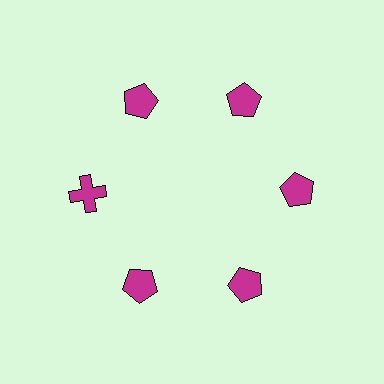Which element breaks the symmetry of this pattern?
The magenta cross at roughly the 9 o'clock position breaks the symmetry. All other shapes are magenta pentagons.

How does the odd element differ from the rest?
It has a different shape: cross instead of pentagon.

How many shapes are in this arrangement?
There are 6 shapes arranged in a ring pattern.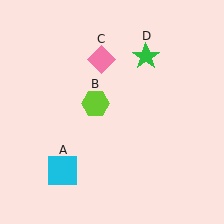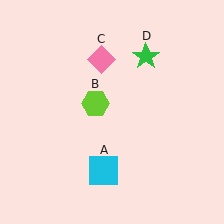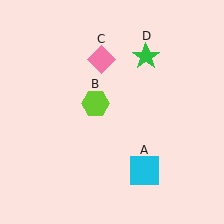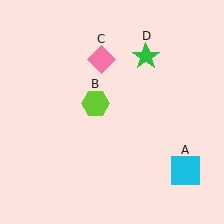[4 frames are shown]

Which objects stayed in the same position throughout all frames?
Lime hexagon (object B) and pink diamond (object C) and green star (object D) remained stationary.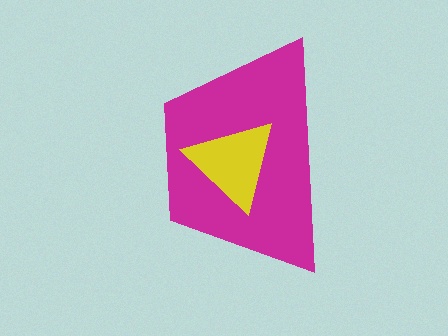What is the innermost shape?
The yellow triangle.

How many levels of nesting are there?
2.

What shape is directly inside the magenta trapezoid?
The yellow triangle.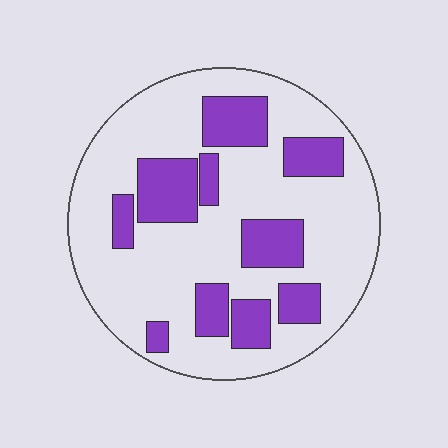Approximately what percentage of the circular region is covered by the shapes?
Approximately 30%.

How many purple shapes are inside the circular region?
10.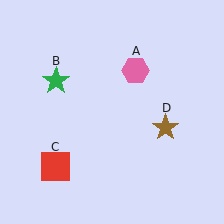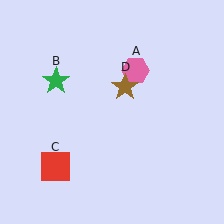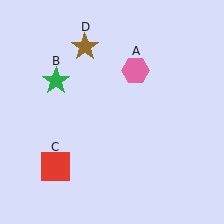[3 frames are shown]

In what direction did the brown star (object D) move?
The brown star (object D) moved up and to the left.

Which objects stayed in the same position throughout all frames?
Pink hexagon (object A) and green star (object B) and red square (object C) remained stationary.